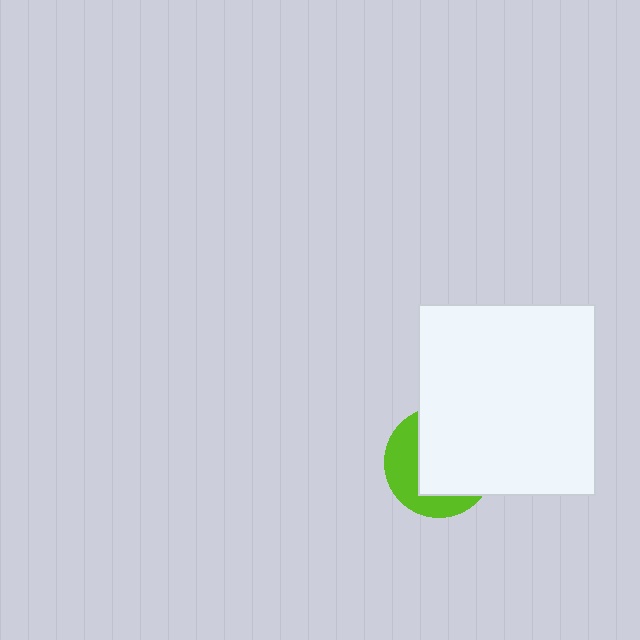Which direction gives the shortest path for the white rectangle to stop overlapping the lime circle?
Moving toward the upper-right gives the shortest separation.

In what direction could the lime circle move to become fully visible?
The lime circle could move toward the lower-left. That would shift it out from behind the white rectangle entirely.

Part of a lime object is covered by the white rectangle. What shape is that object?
It is a circle.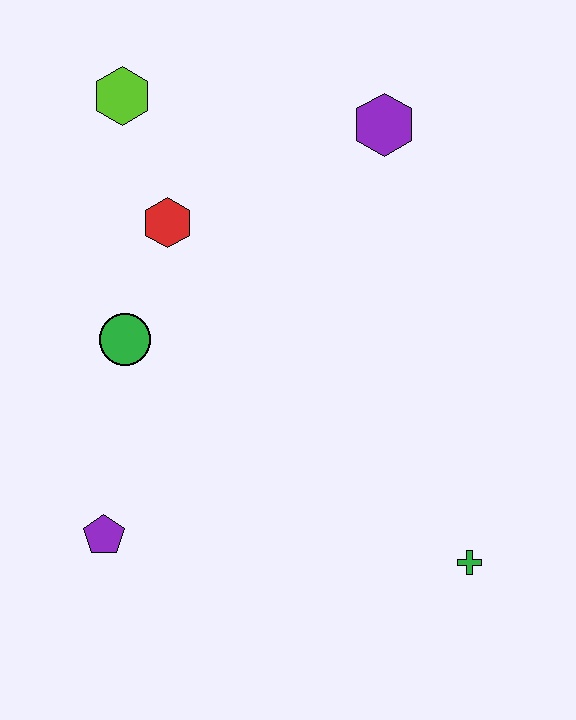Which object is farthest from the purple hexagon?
The purple pentagon is farthest from the purple hexagon.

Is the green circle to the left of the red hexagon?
Yes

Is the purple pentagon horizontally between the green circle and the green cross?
No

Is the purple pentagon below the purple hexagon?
Yes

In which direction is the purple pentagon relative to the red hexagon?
The purple pentagon is below the red hexagon.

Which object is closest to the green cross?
The purple pentagon is closest to the green cross.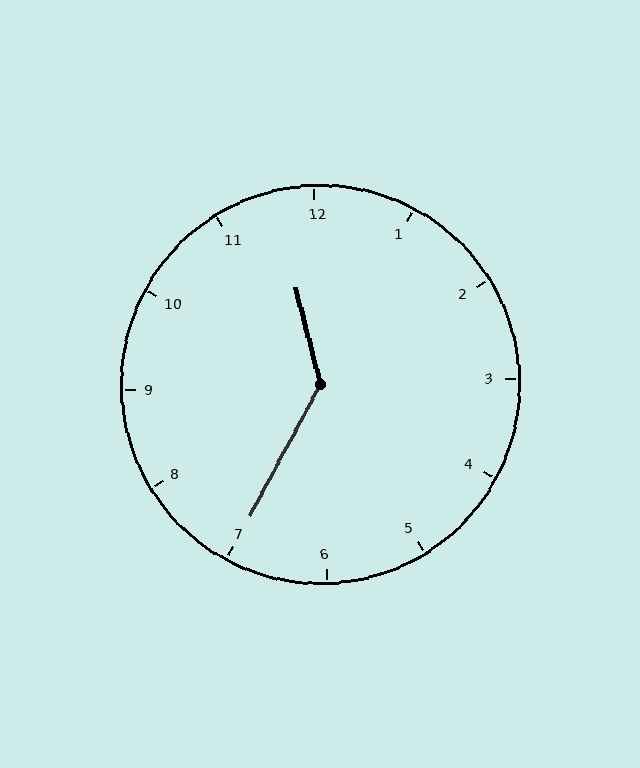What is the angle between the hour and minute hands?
Approximately 138 degrees.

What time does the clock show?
11:35.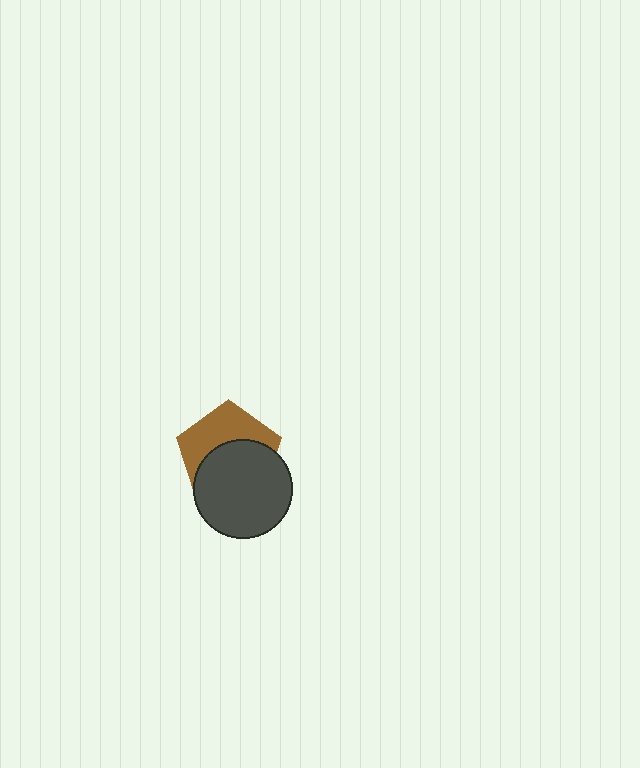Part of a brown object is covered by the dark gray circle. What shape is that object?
It is a pentagon.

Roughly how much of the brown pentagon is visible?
About half of it is visible (roughly 45%).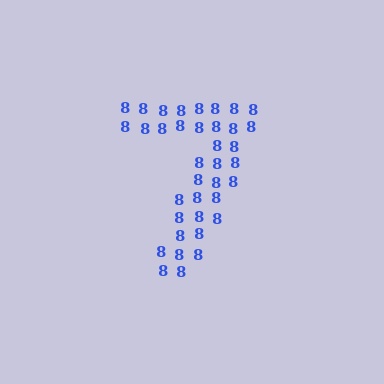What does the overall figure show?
The overall figure shows the digit 7.